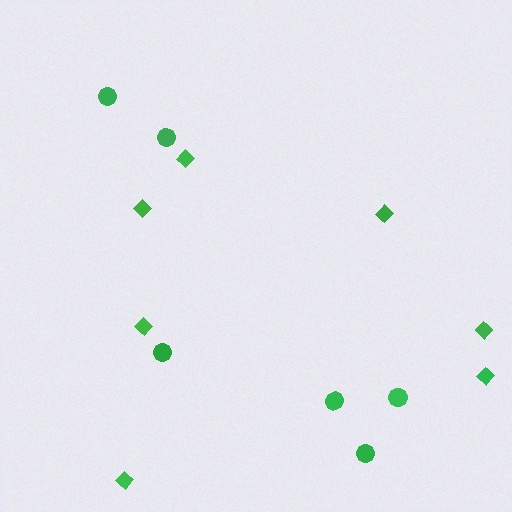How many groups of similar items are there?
There are 2 groups: one group of diamonds (7) and one group of circles (6).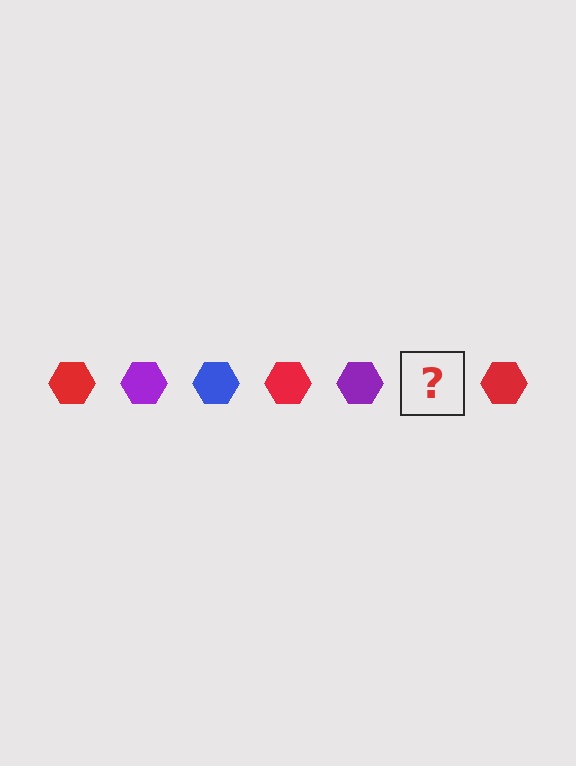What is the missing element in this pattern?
The missing element is a blue hexagon.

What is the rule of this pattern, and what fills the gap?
The rule is that the pattern cycles through red, purple, blue hexagons. The gap should be filled with a blue hexagon.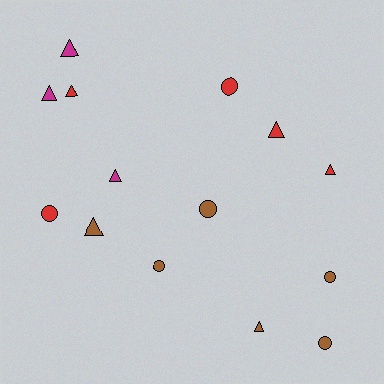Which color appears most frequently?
Brown, with 6 objects.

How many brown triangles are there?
There are 2 brown triangles.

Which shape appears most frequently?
Triangle, with 8 objects.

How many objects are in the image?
There are 14 objects.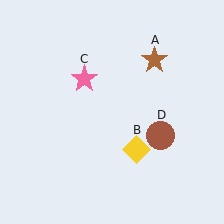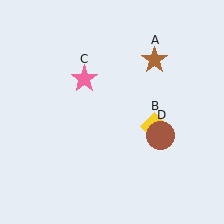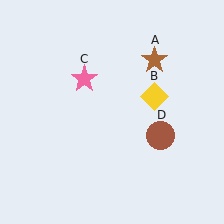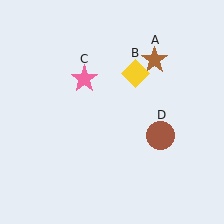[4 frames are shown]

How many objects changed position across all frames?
1 object changed position: yellow diamond (object B).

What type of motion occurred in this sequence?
The yellow diamond (object B) rotated counterclockwise around the center of the scene.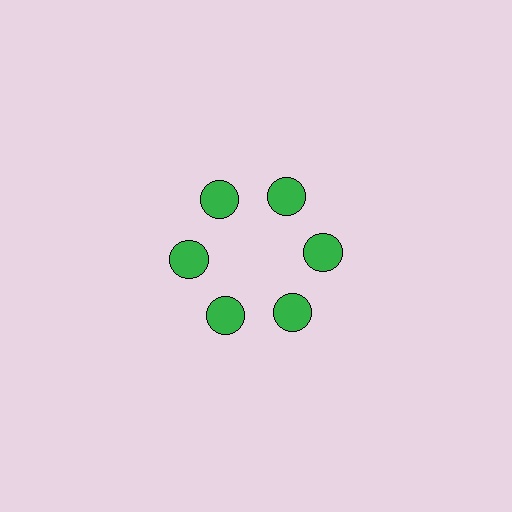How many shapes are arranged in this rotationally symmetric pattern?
There are 6 shapes, arranged in 6 groups of 1.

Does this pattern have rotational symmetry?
Yes, this pattern has 6-fold rotational symmetry. It looks the same after rotating 60 degrees around the center.